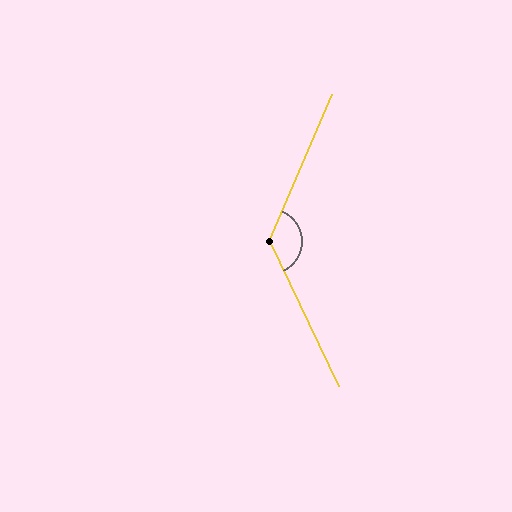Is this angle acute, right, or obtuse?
It is obtuse.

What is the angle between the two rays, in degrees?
Approximately 131 degrees.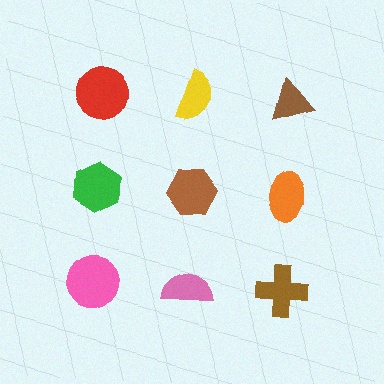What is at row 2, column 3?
An orange ellipse.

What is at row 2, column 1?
A green hexagon.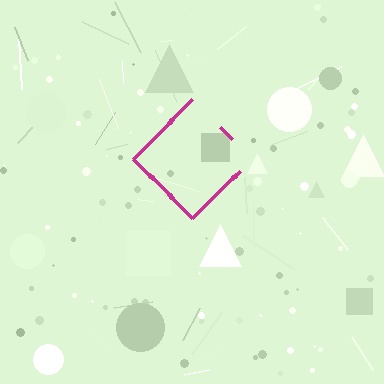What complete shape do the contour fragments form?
The contour fragments form a diamond.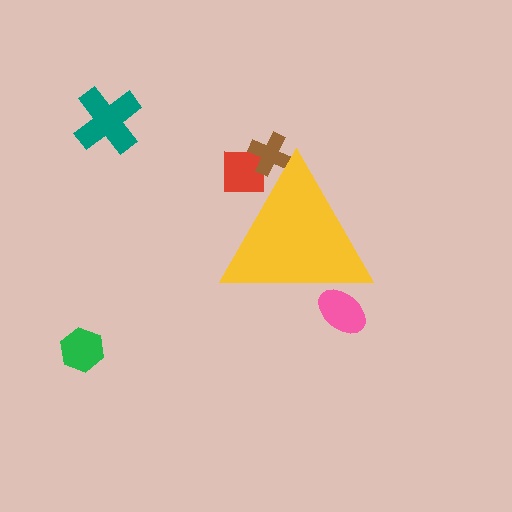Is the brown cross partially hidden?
Yes, the brown cross is partially hidden behind the yellow triangle.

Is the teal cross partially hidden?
No, the teal cross is fully visible.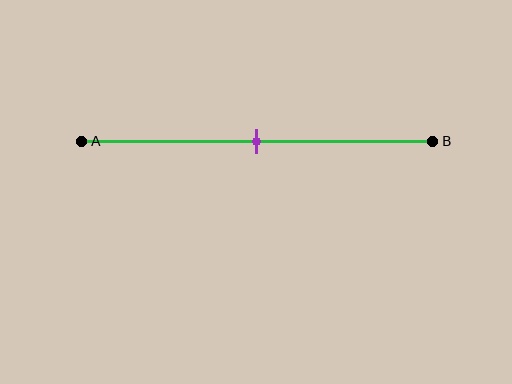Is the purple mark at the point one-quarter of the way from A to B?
No, the mark is at about 50% from A, not at the 25% one-quarter point.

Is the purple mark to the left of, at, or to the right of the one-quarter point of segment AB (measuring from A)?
The purple mark is to the right of the one-quarter point of segment AB.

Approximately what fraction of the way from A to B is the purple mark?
The purple mark is approximately 50% of the way from A to B.